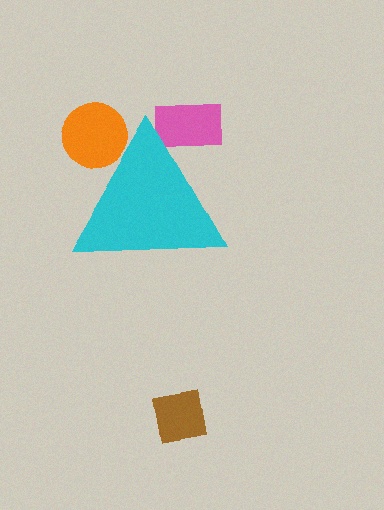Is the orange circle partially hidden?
Yes, the orange circle is partially hidden behind the cyan triangle.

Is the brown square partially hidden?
No, the brown square is fully visible.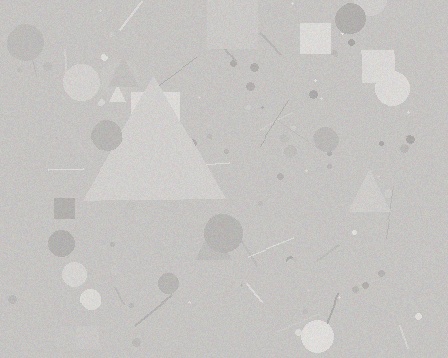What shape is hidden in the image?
A triangle is hidden in the image.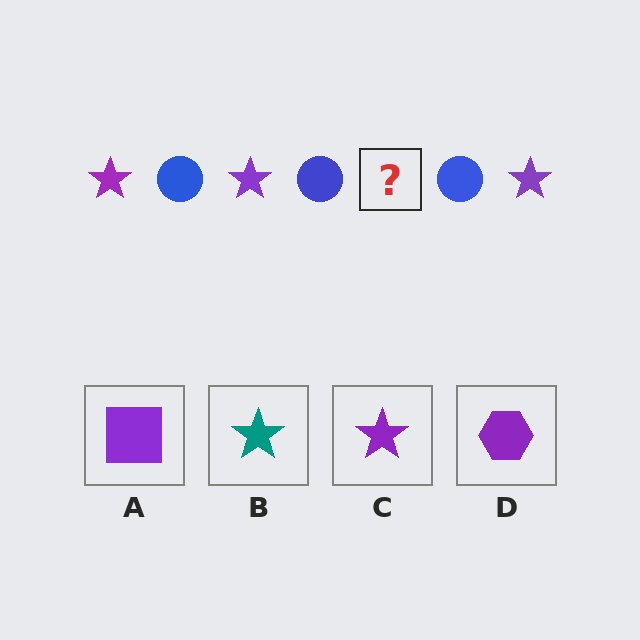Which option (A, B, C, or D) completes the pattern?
C.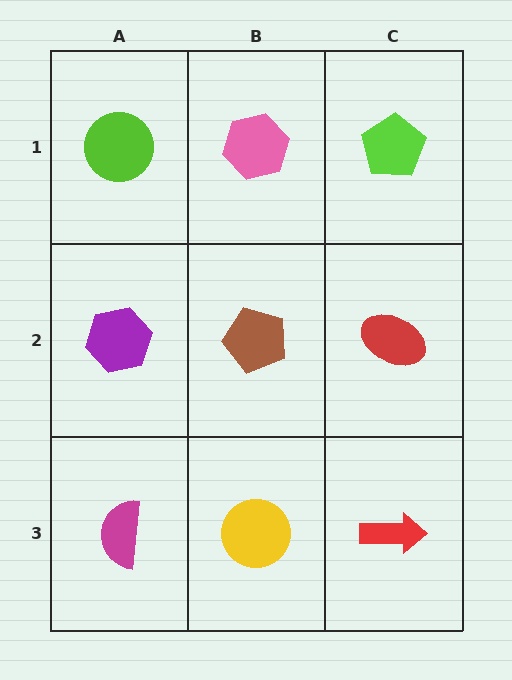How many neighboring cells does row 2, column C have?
3.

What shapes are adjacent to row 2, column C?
A lime pentagon (row 1, column C), a red arrow (row 3, column C), a brown pentagon (row 2, column B).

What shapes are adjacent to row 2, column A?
A lime circle (row 1, column A), a magenta semicircle (row 3, column A), a brown pentagon (row 2, column B).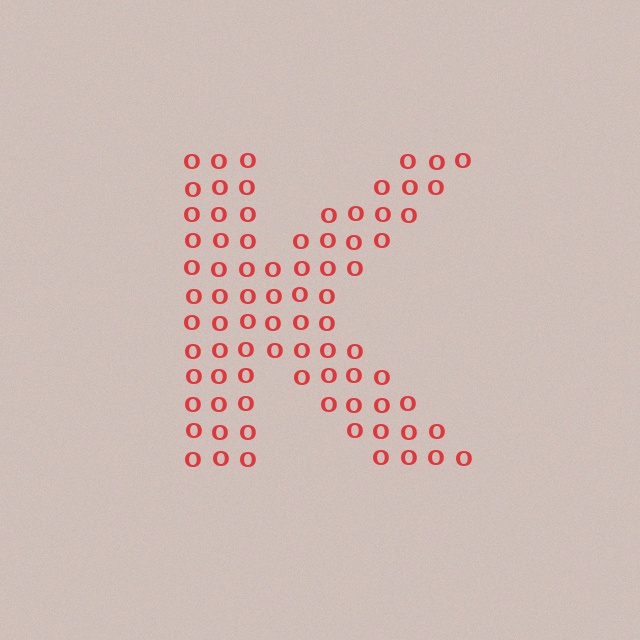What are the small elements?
The small elements are letter O's.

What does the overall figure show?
The overall figure shows the letter K.